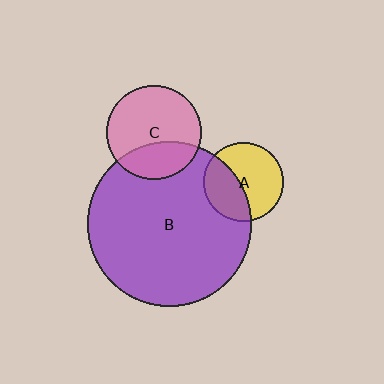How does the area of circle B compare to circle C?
Approximately 3.1 times.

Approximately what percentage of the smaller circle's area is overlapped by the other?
Approximately 30%.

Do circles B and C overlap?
Yes.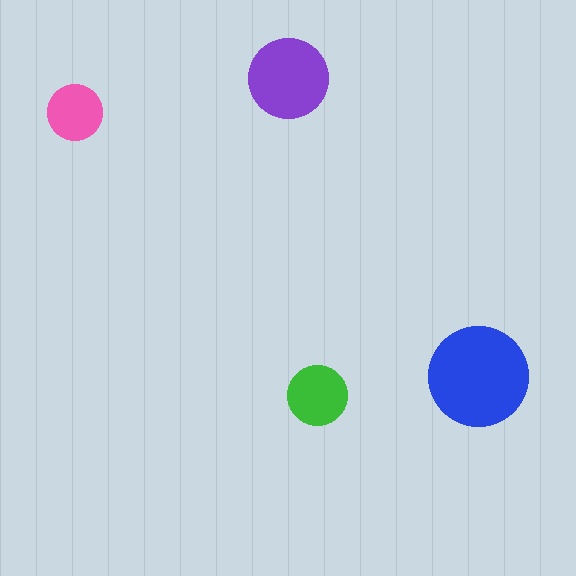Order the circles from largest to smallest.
the blue one, the purple one, the green one, the pink one.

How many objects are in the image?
There are 4 objects in the image.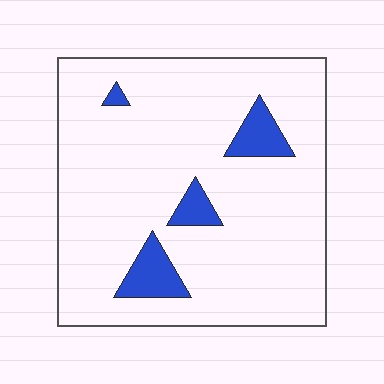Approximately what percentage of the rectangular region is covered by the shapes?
Approximately 10%.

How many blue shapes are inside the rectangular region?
4.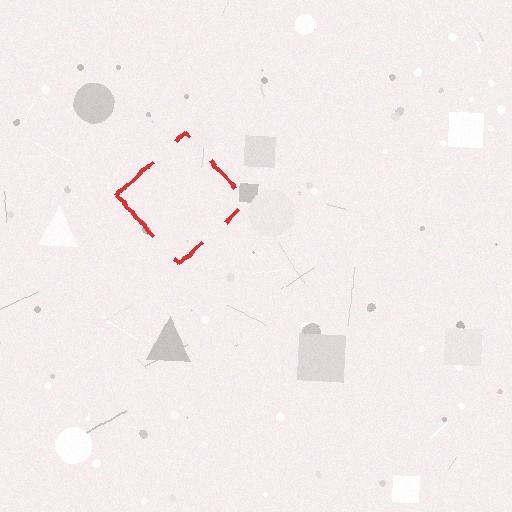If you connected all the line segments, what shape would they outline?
They would outline a diamond.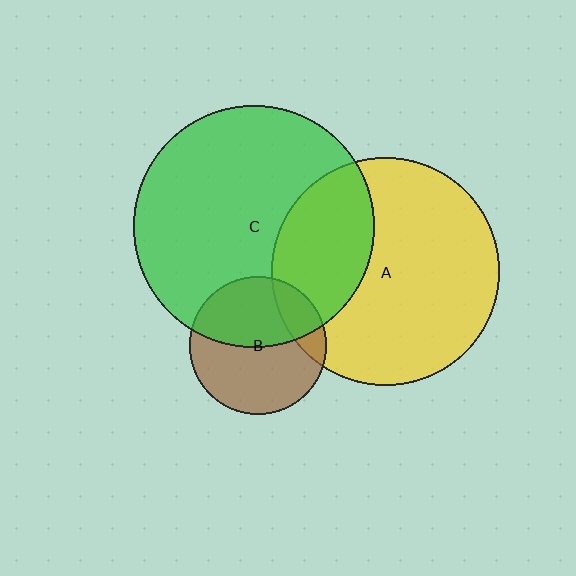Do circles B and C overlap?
Yes.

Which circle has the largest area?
Circle C (green).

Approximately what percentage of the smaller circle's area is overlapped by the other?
Approximately 45%.